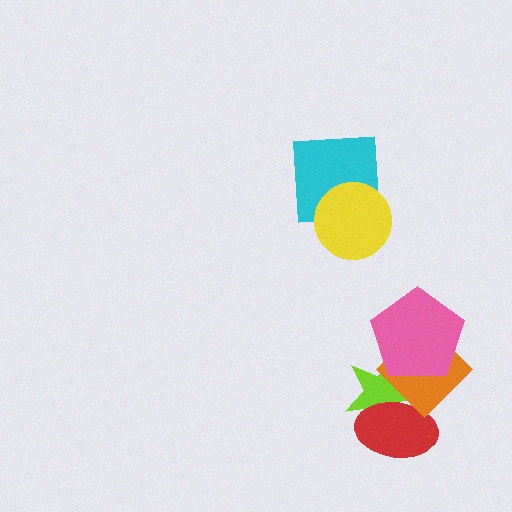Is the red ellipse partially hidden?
Yes, it is partially covered by another shape.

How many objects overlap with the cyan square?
1 object overlaps with the cyan square.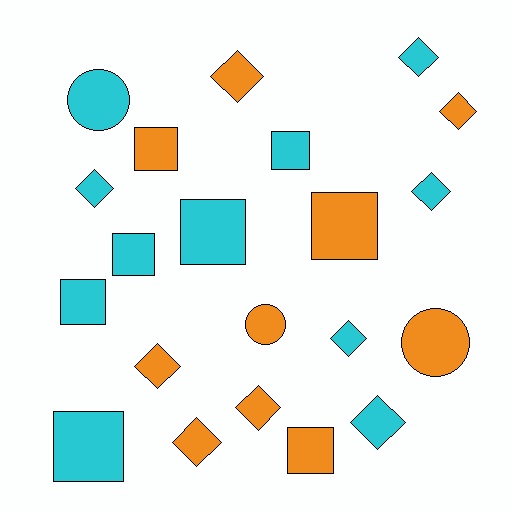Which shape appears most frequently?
Diamond, with 10 objects.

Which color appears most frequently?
Cyan, with 11 objects.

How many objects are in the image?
There are 21 objects.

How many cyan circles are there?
There is 1 cyan circle.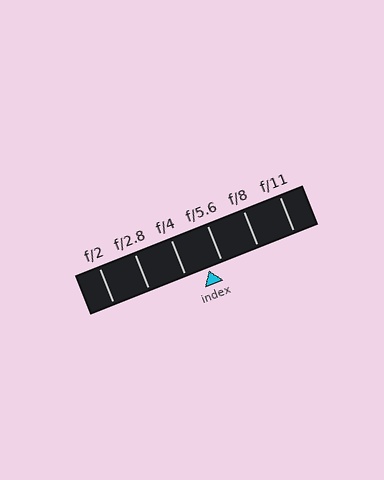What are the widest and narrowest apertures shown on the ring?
The widest aperture shown is f/2 and the narrowest is f/11.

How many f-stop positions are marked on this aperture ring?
There are 6 f-stop positions marked.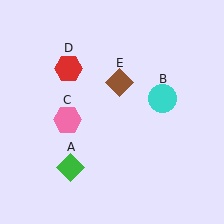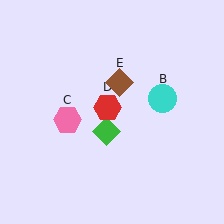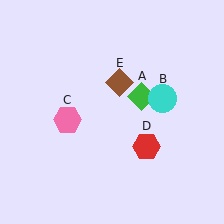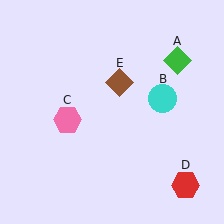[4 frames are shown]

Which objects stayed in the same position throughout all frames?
Cyan circle (object B) and pink hexagon (object C) and brown diamond (object E) remained stationary.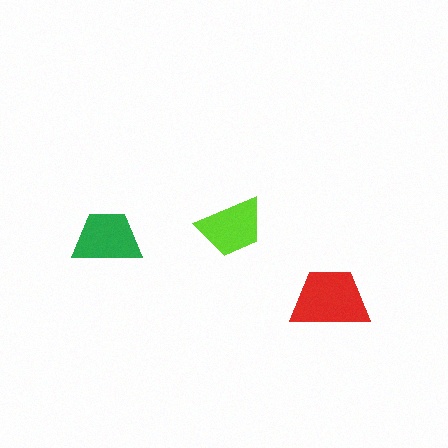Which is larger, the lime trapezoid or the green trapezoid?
The green one.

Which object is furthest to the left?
The green trapezoid is leftmost.